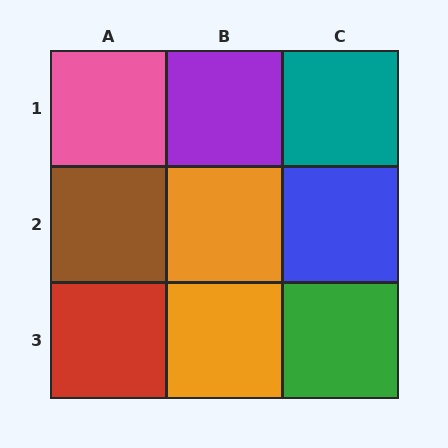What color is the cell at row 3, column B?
Orange.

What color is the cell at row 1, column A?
Pink.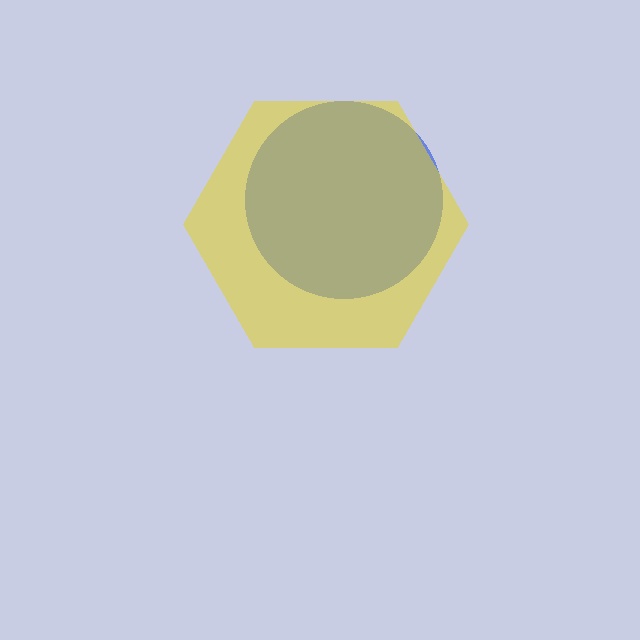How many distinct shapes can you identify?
There are 2 distinct shapes: a blue circle, a yellow hexagon.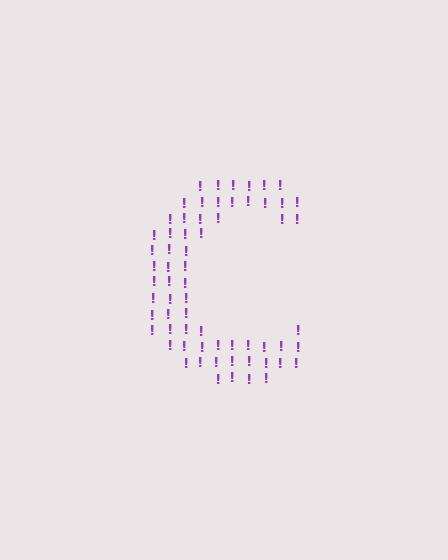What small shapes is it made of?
It is made of small exclamation marks.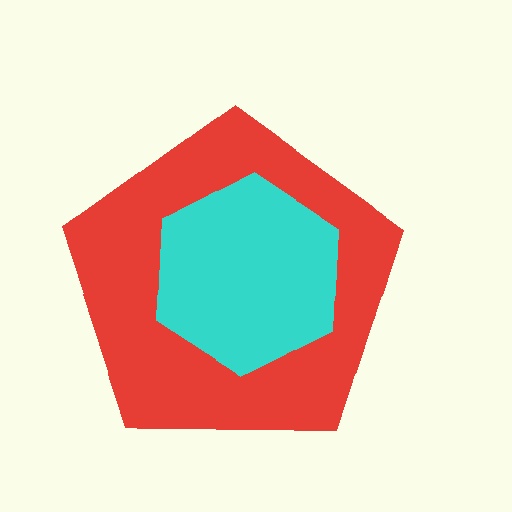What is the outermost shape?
The red pentagon.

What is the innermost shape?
The cyan hexagon.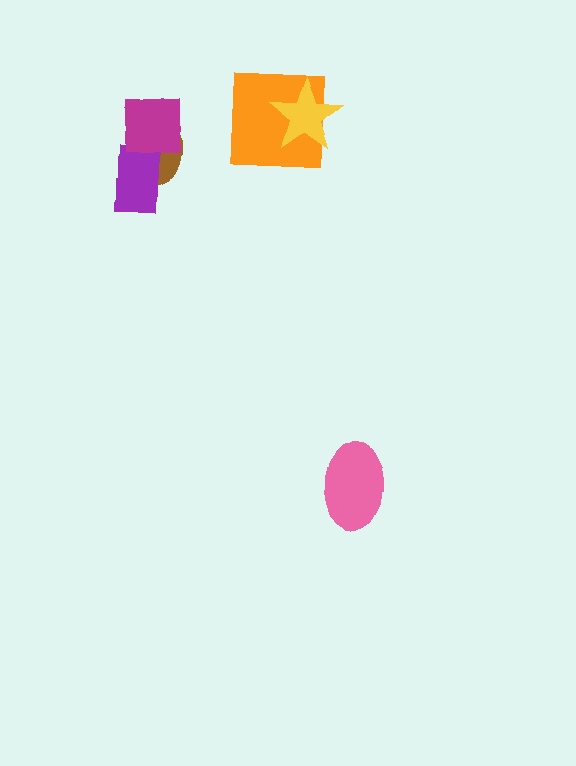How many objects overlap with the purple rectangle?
2 objects overlap with the purple rectangle.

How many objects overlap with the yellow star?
1 object overlaps with the yellow star.